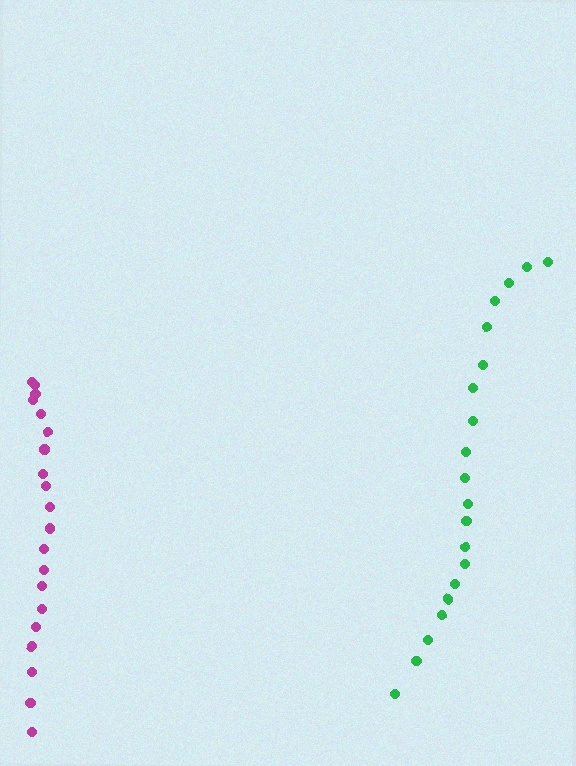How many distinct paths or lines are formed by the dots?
There are 2 distinct paths.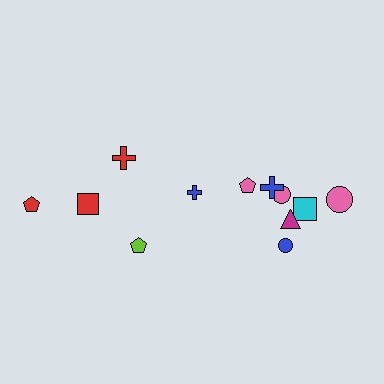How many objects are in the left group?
There are 4 objects.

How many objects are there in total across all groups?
There are 12 objects.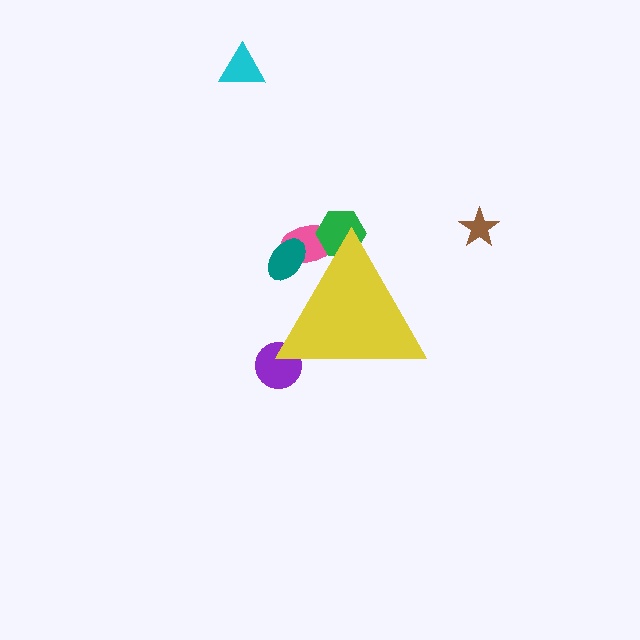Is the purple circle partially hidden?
Yes, the purple circle is partially hidden behind the yellow triangle.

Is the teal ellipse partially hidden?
Yes, the teal ellipse is partially hidden behind the yellow triangle.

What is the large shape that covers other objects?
A yellow triangle.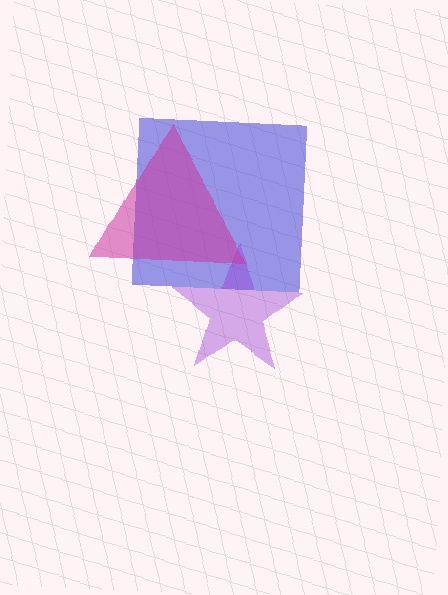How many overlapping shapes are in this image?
There are 3 overlapping shapes in the image.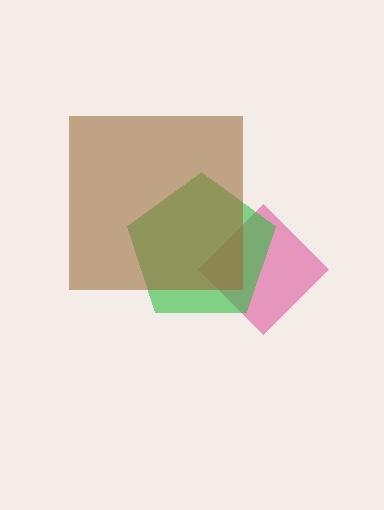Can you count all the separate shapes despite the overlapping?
Yes, there are 3 separate shapes.